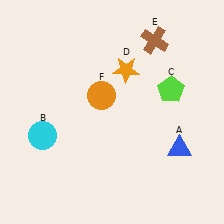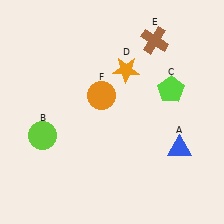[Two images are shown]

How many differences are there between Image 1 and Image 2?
There is 1 difference between the two images.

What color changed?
The circle (B) changed from cyan in Image 1 to lime in Image 2.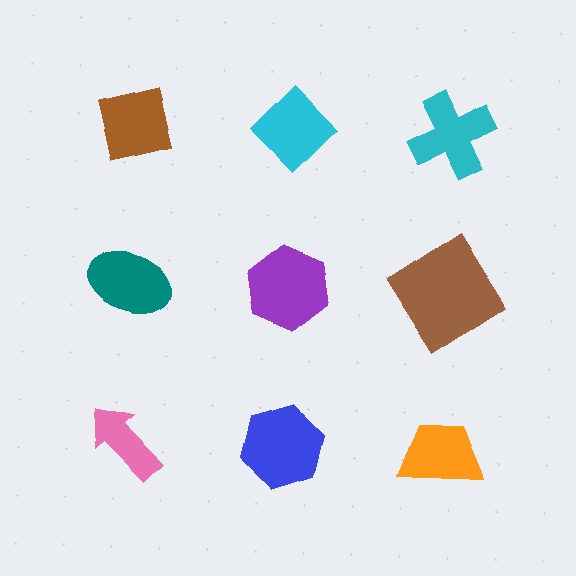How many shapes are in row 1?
3 shapes.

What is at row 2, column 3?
A brown diamond.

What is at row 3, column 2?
A blue hexagon.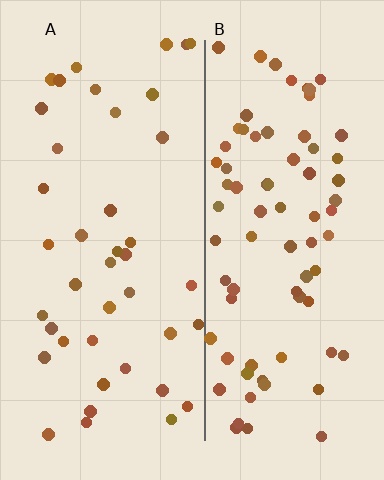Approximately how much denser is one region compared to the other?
Approximately 1.9× — region B over region A.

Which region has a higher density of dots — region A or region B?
B (the right).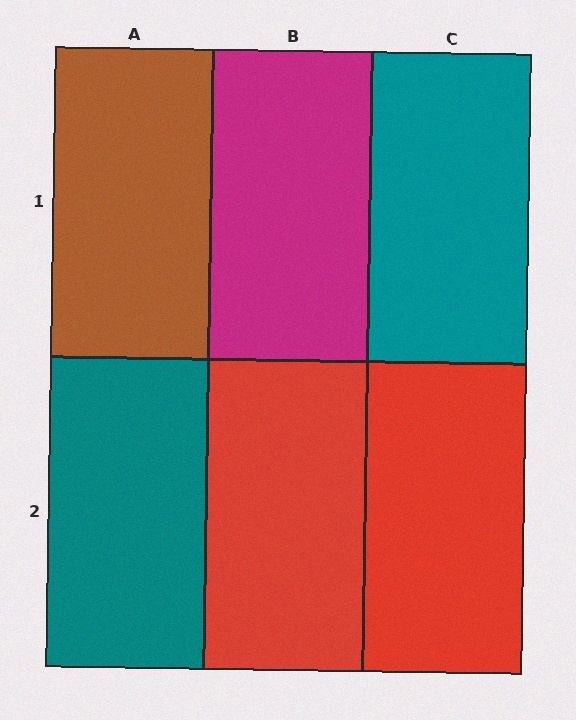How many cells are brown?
1 cell is brown.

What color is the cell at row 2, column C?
Red.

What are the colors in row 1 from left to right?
Brown, magenta, teal.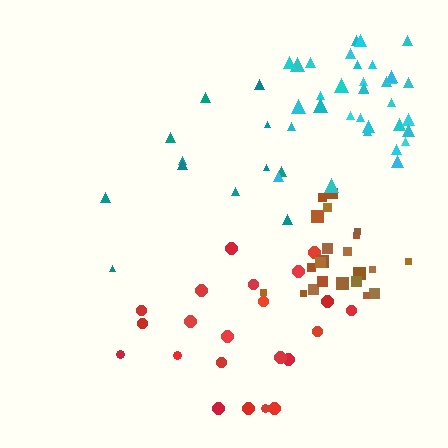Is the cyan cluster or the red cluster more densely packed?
Cyan.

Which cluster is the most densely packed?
Brown.